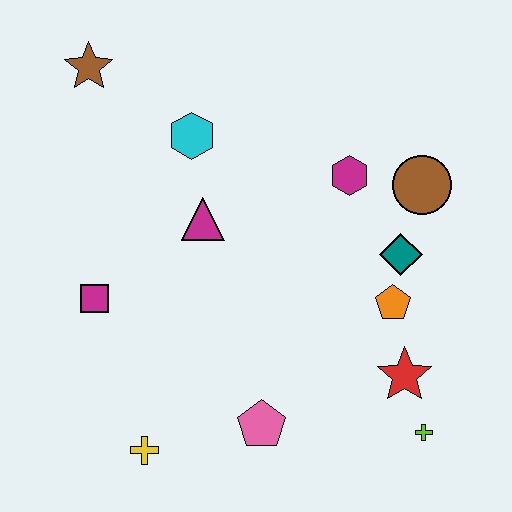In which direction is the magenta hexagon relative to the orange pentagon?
The magenta hexagon is above the orange pentagon.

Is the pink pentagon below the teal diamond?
Yes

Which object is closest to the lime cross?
The red star is closest to the lime cross.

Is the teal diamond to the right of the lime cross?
No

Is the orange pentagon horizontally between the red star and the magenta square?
Yes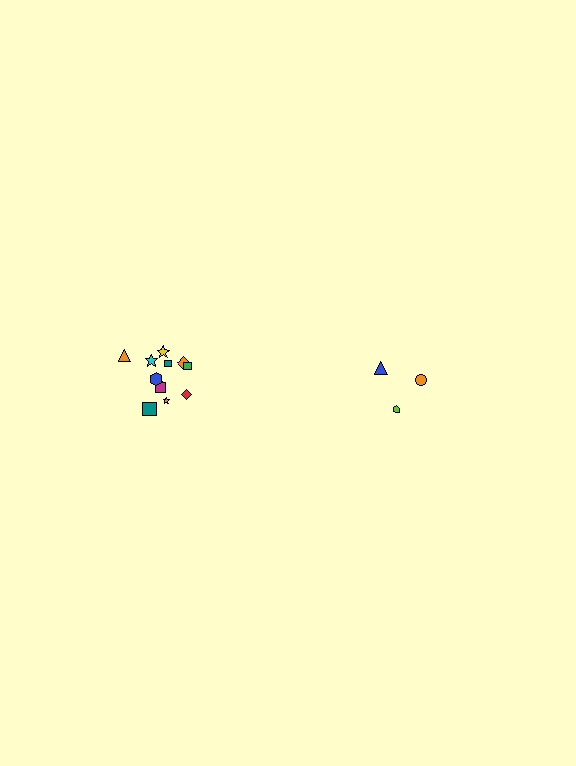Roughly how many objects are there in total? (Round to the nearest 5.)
Roughly 15 objects in total.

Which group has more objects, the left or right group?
The left group.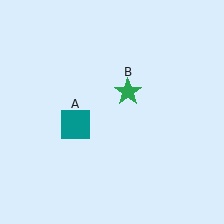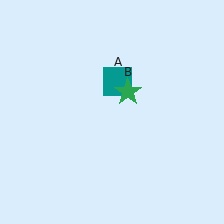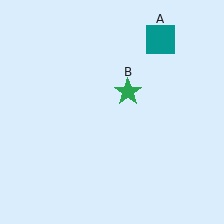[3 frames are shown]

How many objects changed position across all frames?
1 object changed position: teal square (object A).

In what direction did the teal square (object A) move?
The teal square (object A) moved up and to the right.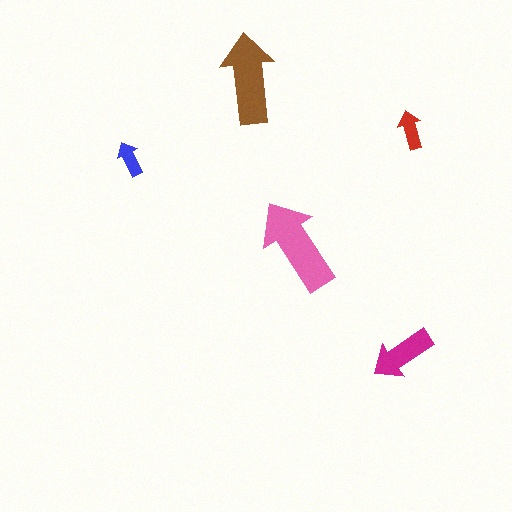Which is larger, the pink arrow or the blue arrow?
The pink one.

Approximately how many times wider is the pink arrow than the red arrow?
About 2.5 times wider.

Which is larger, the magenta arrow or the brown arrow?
The brown one.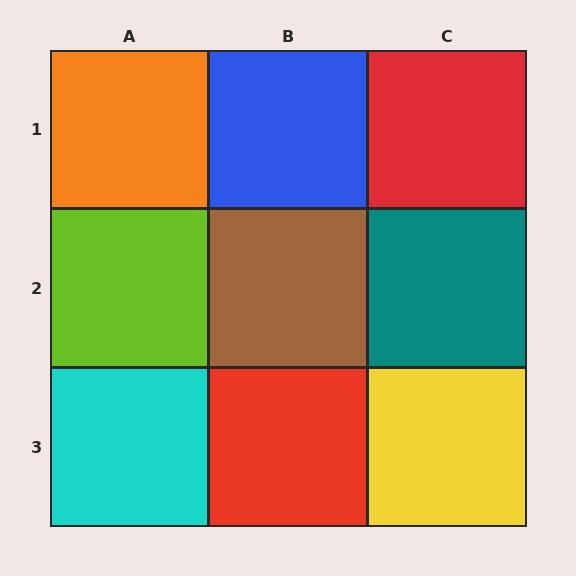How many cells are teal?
1 cell is teal.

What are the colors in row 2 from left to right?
Lime, brown, teal.